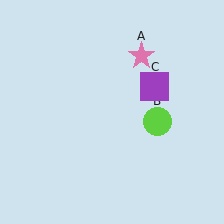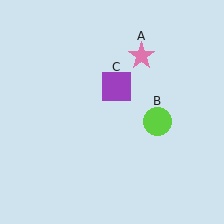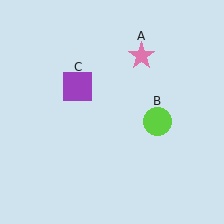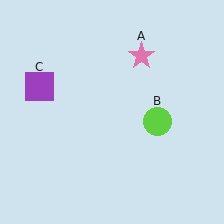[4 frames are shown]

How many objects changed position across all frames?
1 object changed position: purple square (object C).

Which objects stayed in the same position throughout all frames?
Pink star (object A) and lime circle (object B) remained stationary.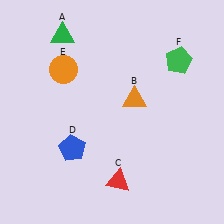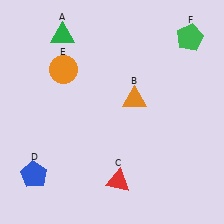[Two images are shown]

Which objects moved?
The objects that moved are: the blue pentagon (D), the green pentagon (F).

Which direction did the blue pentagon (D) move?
The blue pentagon (D) moved left.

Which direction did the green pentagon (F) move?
The green pentagon (F) moved up.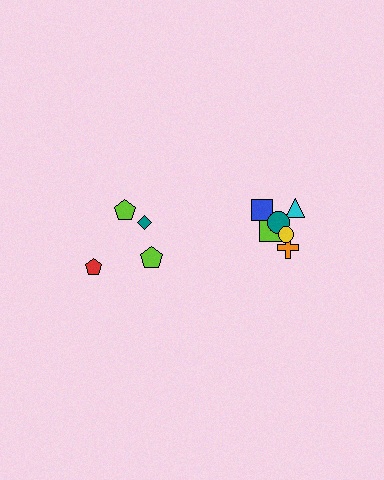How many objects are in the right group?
There are 6 objects.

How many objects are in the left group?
There are 4 objects.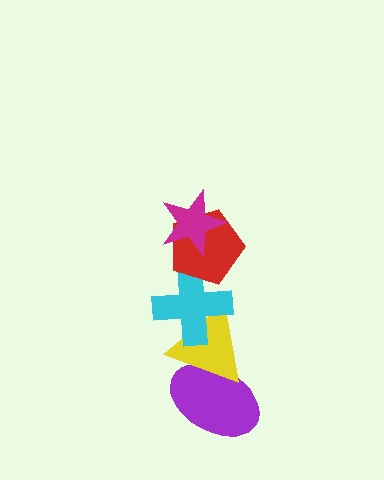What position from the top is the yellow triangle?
The yellow triangle is 4th from the top.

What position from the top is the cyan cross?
The cyan cross is 3rd from the top.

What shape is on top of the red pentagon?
The magenta star is on top of the red pentagon.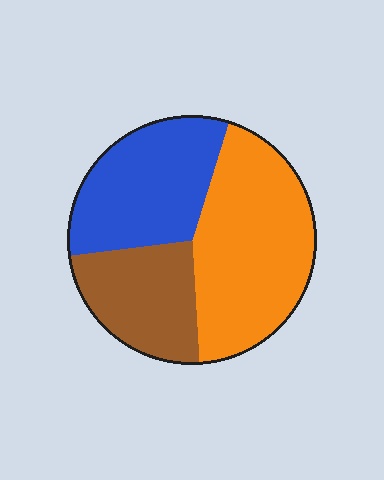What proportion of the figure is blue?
Blue covers roughly 30% of the figure.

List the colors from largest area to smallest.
From largest to smallest: orange, blue, brown.